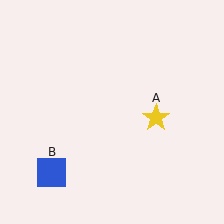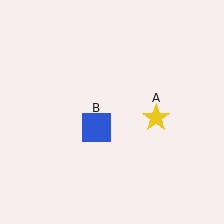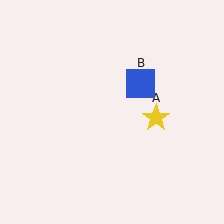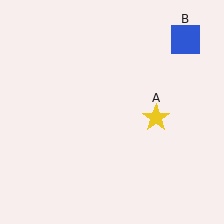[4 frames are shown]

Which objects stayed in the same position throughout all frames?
Yellow star (object A) remained stationary.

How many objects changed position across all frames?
1 object changed position: blue square (object B).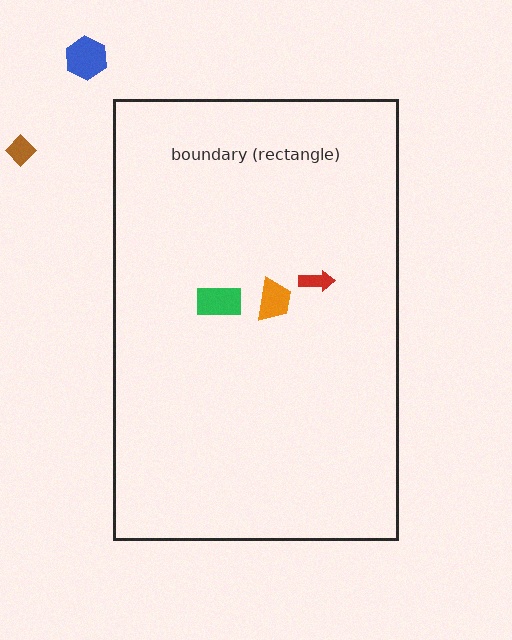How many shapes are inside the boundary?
3 inside, 2 outside.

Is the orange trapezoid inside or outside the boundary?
Inside.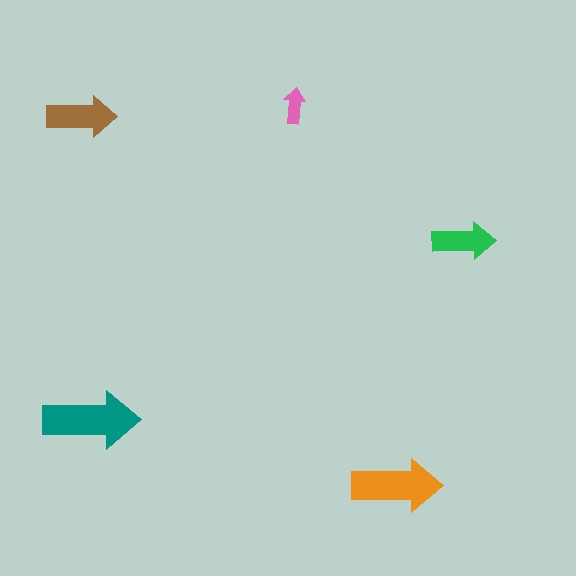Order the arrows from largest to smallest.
the teal one, the orange one, the brown one, the green one, the pink one.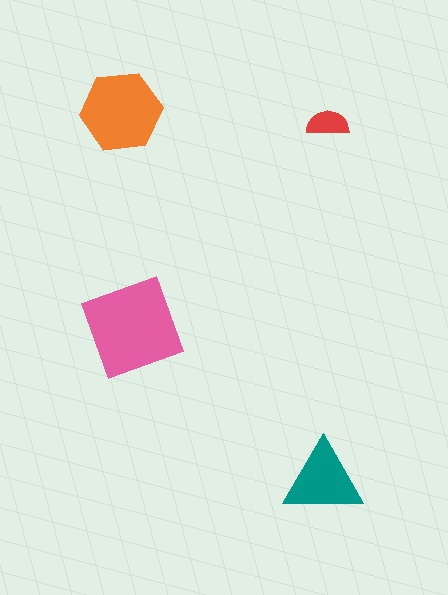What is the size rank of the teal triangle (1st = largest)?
3rd.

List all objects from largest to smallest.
The pink diamond, the orange hexagon, the teal triangle, the red semicircle.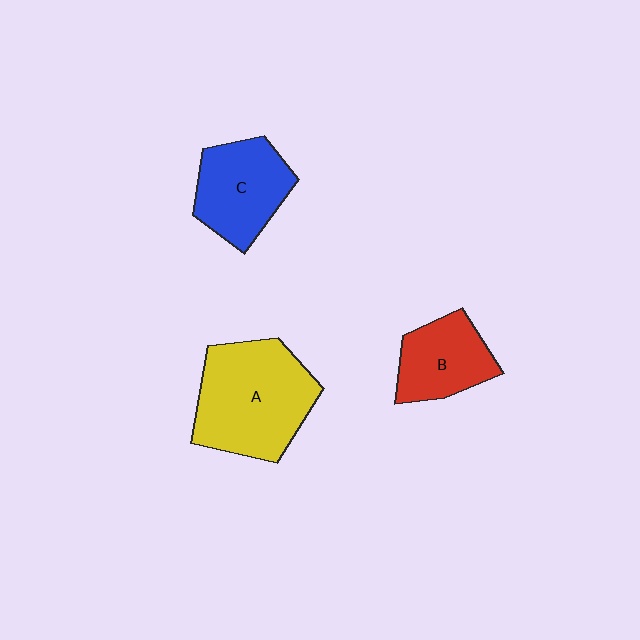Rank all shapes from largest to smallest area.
From largest to smallest: A (yellow), C (blue), B (red).